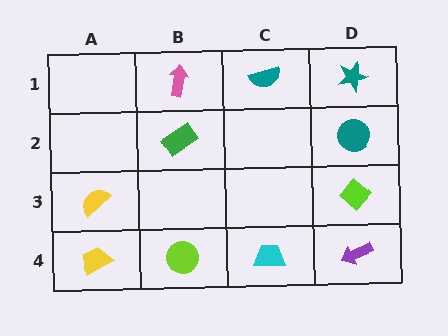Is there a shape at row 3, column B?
No, that cell is empty.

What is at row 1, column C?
A teal semicircle.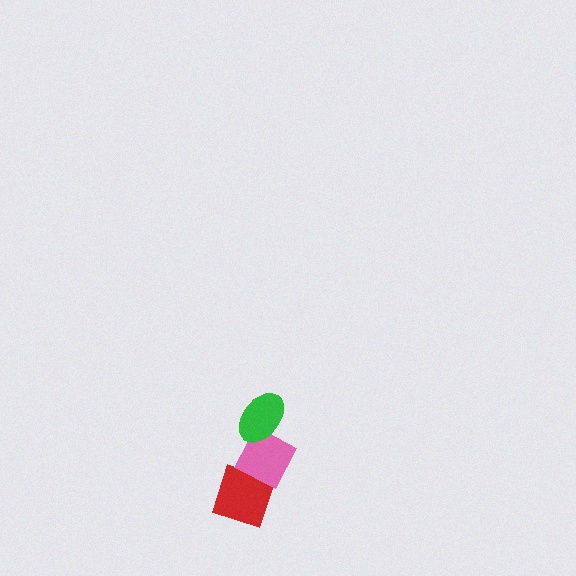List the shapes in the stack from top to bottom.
From top to bottom: the green ellipse, the pink diamond, the red diamond.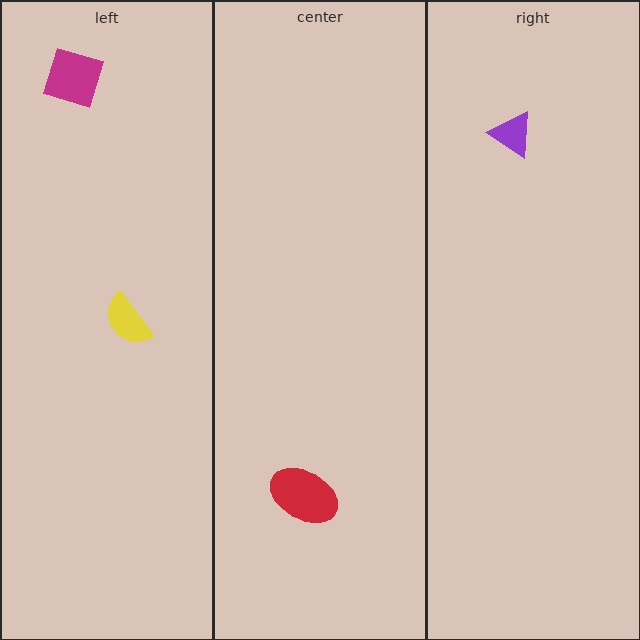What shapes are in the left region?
The yellow semicircle, the magenta square.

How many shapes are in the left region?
2.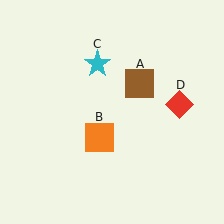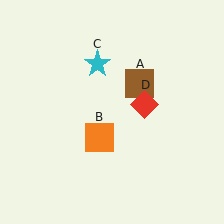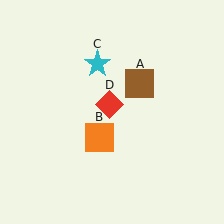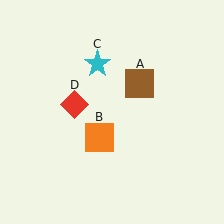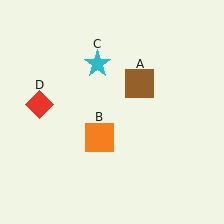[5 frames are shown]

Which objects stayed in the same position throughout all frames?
Brown square (object A) and orange square (object B) and cyan star (object C) remained stationary.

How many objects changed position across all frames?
1 object changed position: red diamond (object D).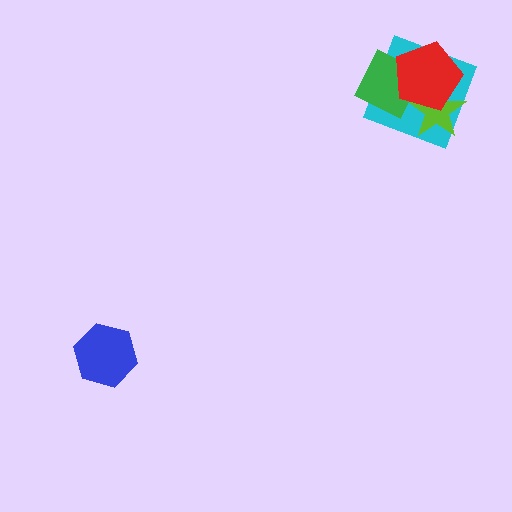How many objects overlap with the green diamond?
3 objects overlap with the green diamond.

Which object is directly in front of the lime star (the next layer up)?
The green diamond is directly in front of the lime star.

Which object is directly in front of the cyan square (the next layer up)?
The lime star is directly in front of the cyan square.